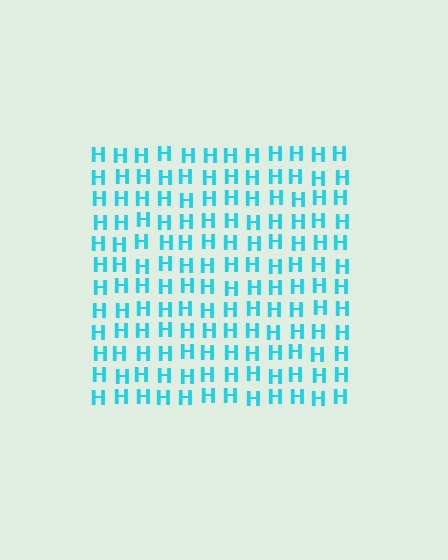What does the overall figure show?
The overall figure shows a square.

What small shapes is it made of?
It is made of small letter H's.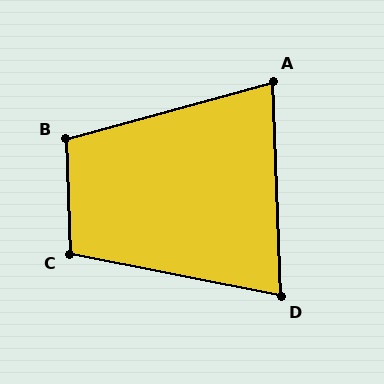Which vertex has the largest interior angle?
C, at approximately 103 degrees.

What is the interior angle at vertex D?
Approximately 77 degrees (acute).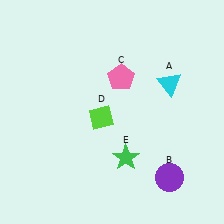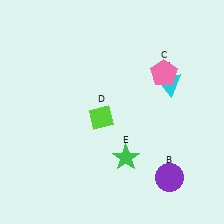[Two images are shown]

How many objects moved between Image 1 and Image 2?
1 object moved between the two images.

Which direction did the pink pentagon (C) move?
The pink pentagon (C) moved right.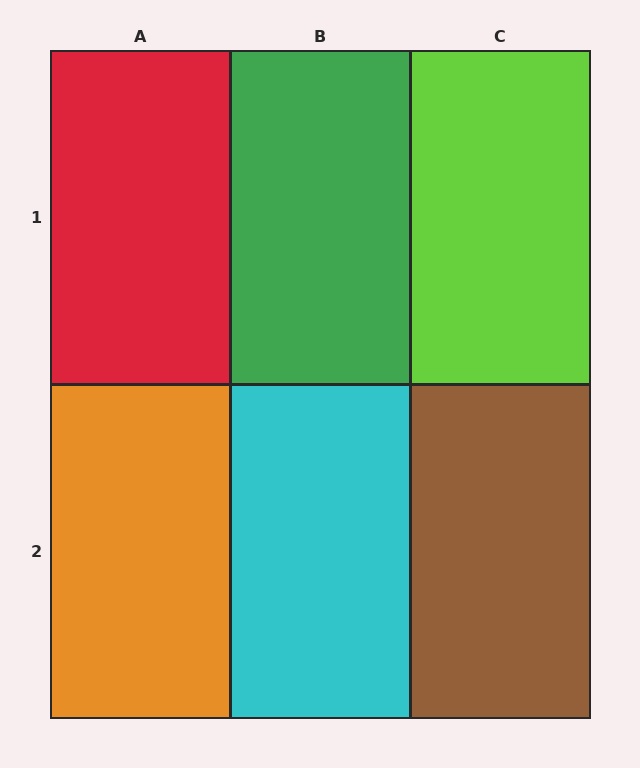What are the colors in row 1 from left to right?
Red, green, lime.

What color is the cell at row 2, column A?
Orange.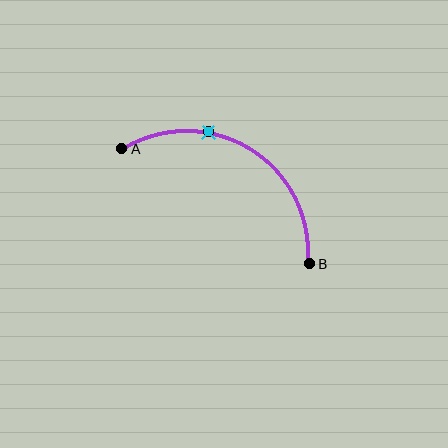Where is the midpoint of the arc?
The arc midpoint is the point on the curve farthest from the straight line joining A and B. It sits above that line.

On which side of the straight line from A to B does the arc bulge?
The arc bulges above the straight line connecting A and B.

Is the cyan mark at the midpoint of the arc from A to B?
No. The cyan mark lies on the arc but is closer to endpoint A. The arc midpoint would be at the point on the curve equidistant along the arc from both A and B.